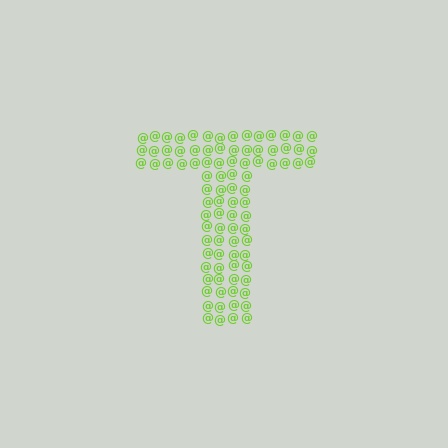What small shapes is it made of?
It is made of small at signs.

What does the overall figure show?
The overall figure shows the letter T.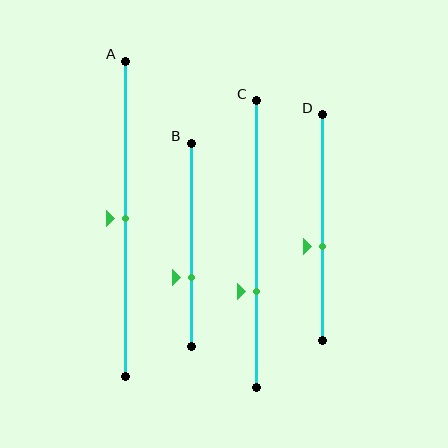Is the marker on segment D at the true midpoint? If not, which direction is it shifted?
No, the marker on segment D is shifted downward by about 8% of the segment length.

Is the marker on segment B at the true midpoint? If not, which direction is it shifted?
No, the marker on segment B is shifted downward by about 16% of the segment length.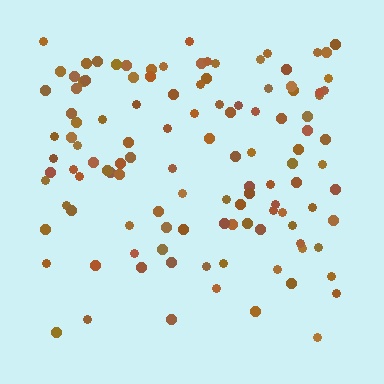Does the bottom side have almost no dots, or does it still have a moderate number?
Still a moderate number, just noticeably fewer than the top.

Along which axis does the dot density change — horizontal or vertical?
Vertical.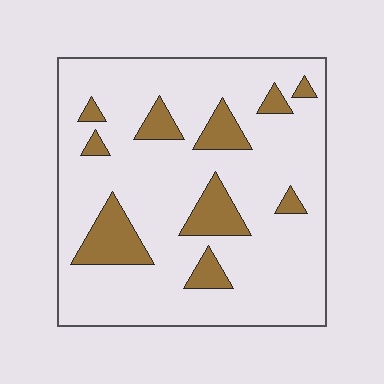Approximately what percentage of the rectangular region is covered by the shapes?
Approximately 15%.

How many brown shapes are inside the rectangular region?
10.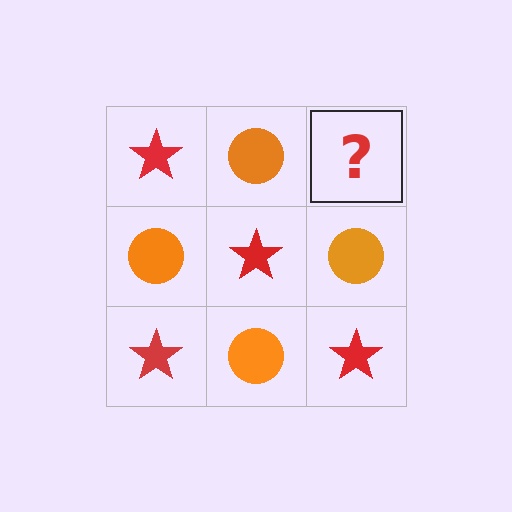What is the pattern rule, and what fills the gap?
The rule is that it alternates red star and orange circle in a checkerboard pattern. The gap should be filled with a red star.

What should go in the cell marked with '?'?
The missing cell should contain a red star.